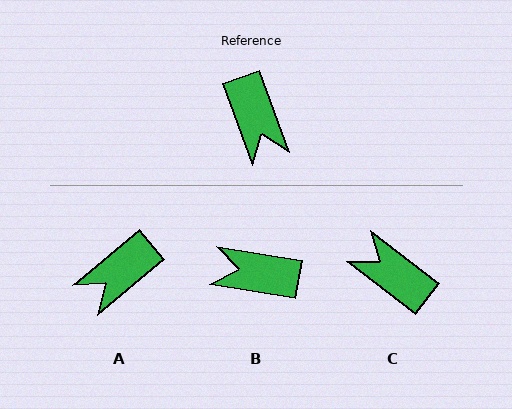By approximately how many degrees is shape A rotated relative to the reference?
Approximately 70 degrees clockwise.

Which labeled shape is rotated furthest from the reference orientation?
C, about 147 degrees away.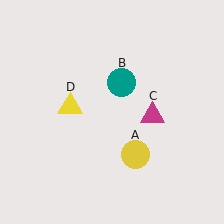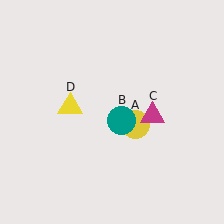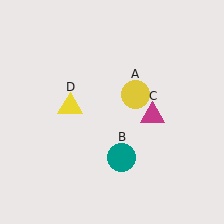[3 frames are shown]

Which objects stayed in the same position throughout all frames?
Magenta triangle (object C) and yellow triangle (object D) remained stationary.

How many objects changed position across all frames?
2 objects changed position: yellow circle (object A), teal circle (object B).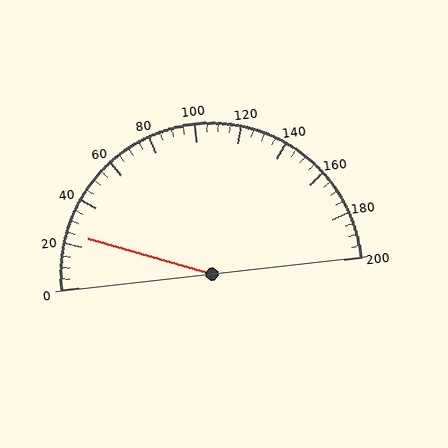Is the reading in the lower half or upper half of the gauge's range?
The reading is in the lower half of the range (0 to 200).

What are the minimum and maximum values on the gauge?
The gauge ranges from 0 to 200.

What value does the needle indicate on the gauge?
The needle indicates approximately 25.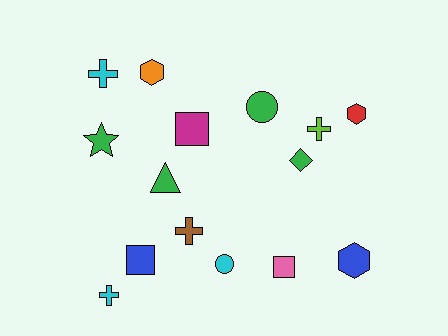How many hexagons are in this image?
There are 3 hexagons.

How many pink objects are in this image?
There is 1 pink object.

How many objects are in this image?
There are 15 objects.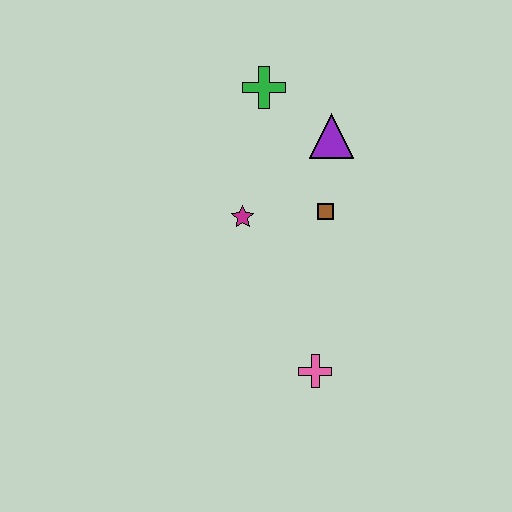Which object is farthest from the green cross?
The pink cross is farthest from the green cross.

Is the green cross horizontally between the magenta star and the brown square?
Yes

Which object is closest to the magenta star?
The brown square is closest to the magenta star.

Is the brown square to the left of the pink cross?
No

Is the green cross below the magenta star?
No